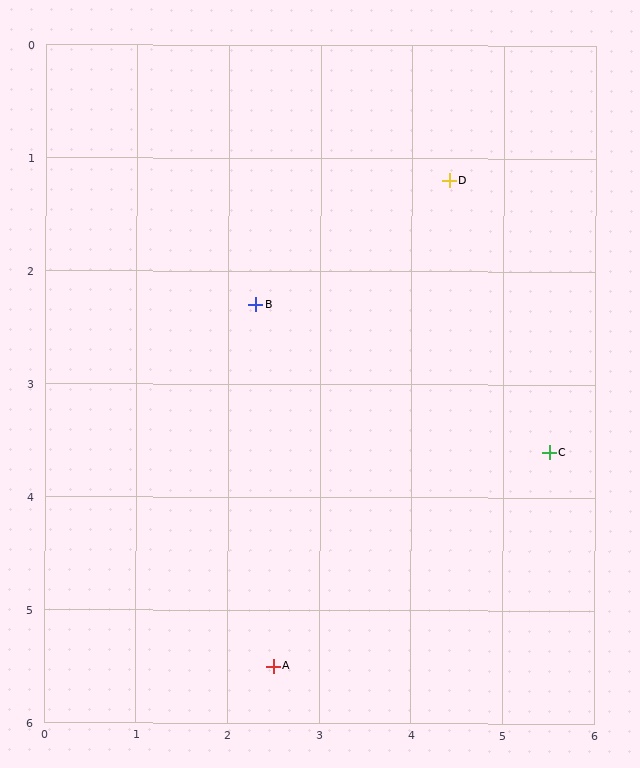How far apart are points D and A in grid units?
Points D and A are about 4.7 grid units apart.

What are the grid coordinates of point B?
Point B is at approximately (2.3, 2.3).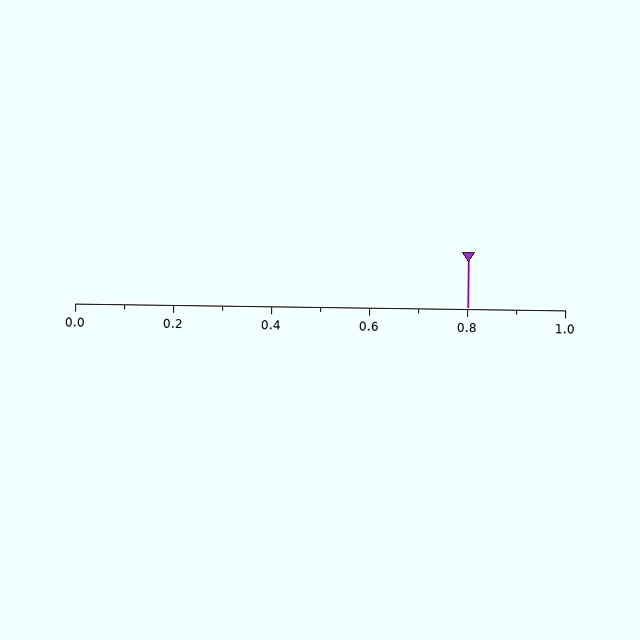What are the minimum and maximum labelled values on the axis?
The axis runs from 0.0 to 1.0.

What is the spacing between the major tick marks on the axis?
The major ticks are spaced 0.2 apart.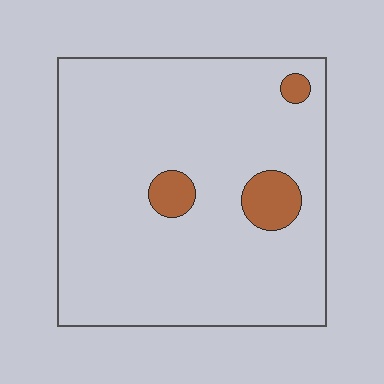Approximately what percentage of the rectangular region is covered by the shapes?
Approximately 5%.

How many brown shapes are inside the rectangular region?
3.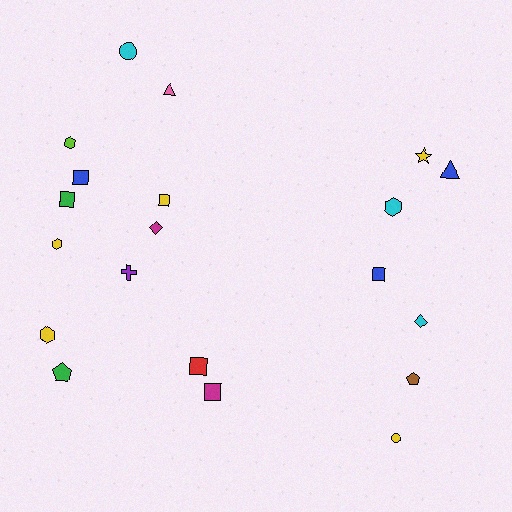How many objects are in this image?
There are 20 objects.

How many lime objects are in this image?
There is 1 lime object.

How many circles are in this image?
There are 2 circles.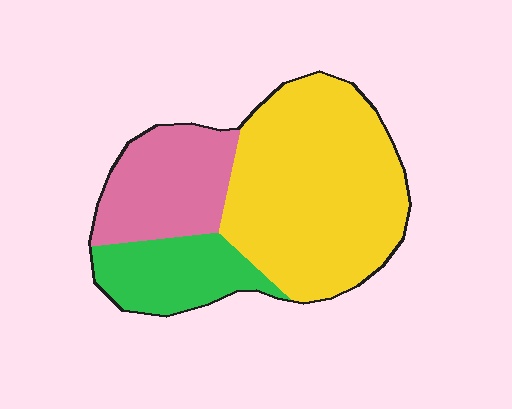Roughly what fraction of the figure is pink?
Pink takes up between a sixth and a third of the figure.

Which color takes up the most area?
Yellow, at roughly 55%.